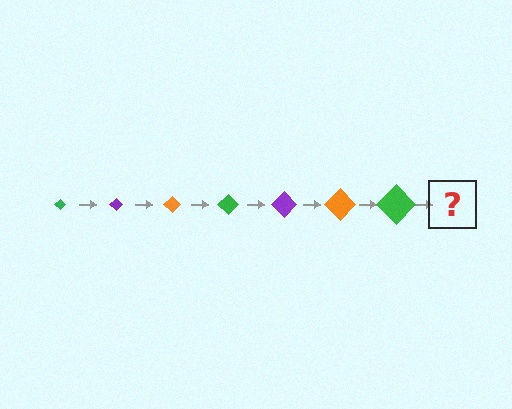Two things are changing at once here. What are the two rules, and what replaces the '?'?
The two rules are that the diamond grows larger each step and the color cycles through green, purple, and orange. The '?' should be a purple diamond, larger than the previous one.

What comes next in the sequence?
The next element should be a purple diamond, larger than the previous one.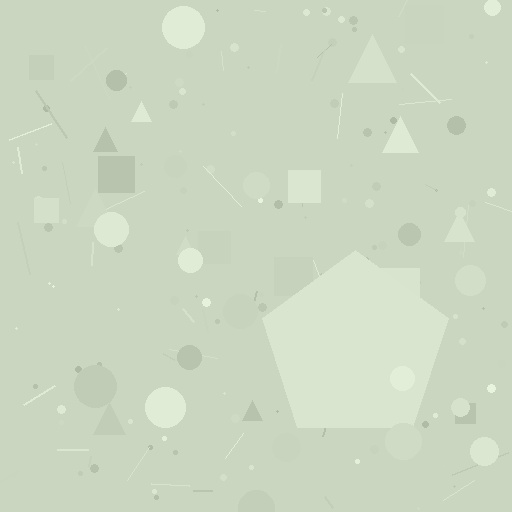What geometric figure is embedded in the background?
A pentagon is embedded in the background.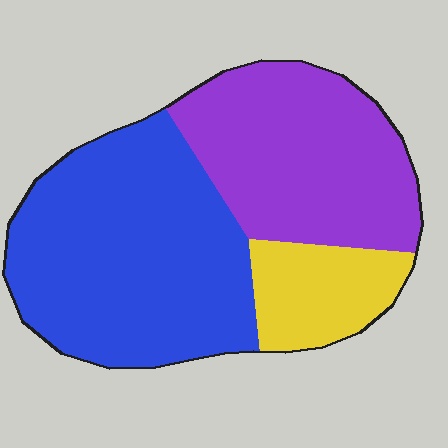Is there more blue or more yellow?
Blue.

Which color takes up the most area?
Blue, at roughly 50%.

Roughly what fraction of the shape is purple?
Purple takes up about three eighths (3/8) of the shape.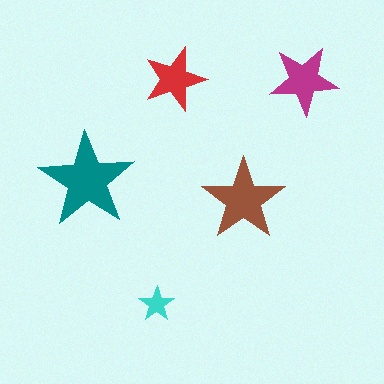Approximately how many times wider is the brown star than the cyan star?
About 2.5 times wider.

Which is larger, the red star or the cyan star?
The red one.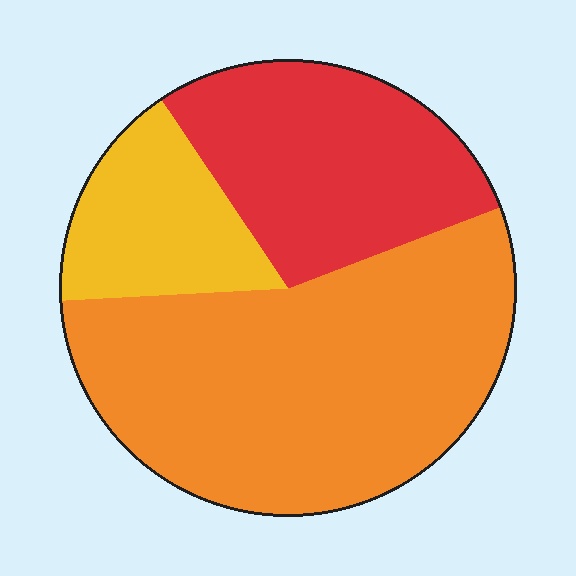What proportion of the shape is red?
Red covers about 30% of the shape.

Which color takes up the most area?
Orange, at roughly 55%.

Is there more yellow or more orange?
Orange.